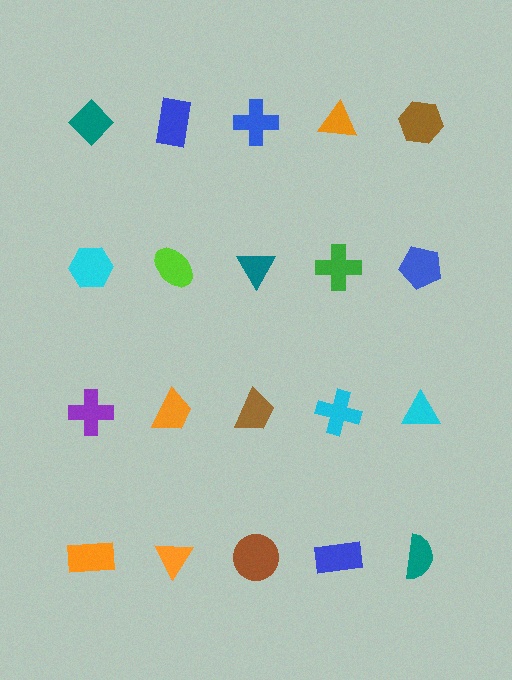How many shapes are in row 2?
5 shapes.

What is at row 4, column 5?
A teal semicircle.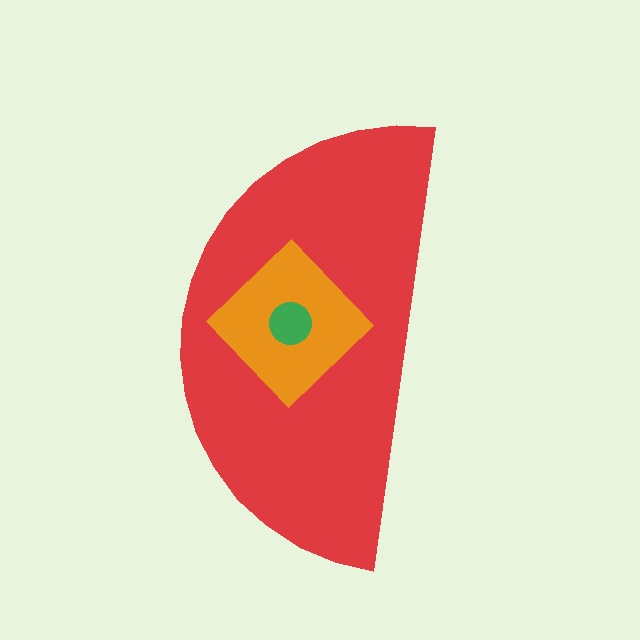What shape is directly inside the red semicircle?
The orange diamond.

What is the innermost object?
The green circle.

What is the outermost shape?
The red semicircle.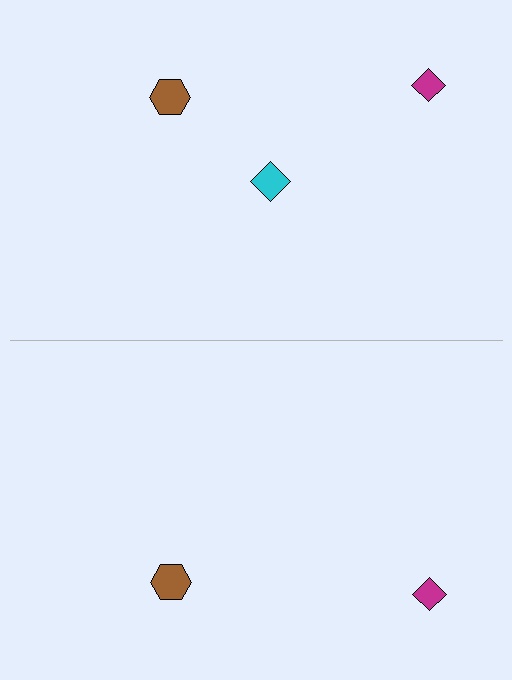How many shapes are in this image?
There are 5 shapes in this image.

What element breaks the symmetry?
A cyan diamond is missing from the bottom side.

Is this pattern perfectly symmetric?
No, the pattern is not perfectly symmetric. A cyan diamond is missing from the bottom side.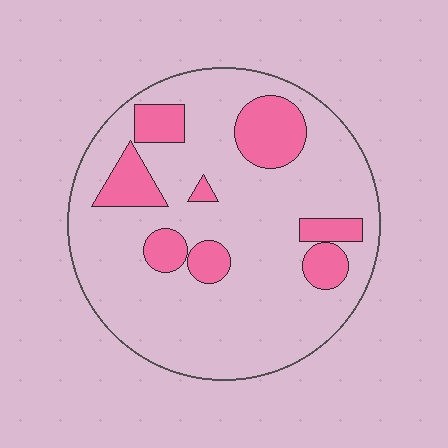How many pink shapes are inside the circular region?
8.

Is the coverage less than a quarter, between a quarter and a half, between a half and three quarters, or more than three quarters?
Less than a quarter.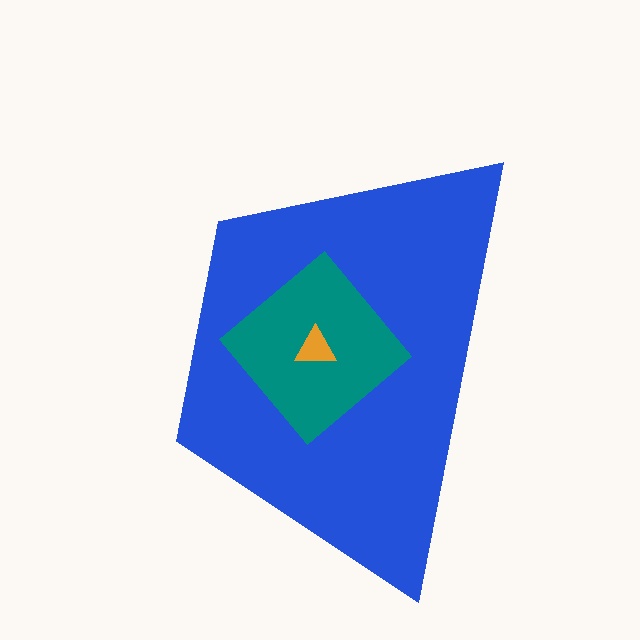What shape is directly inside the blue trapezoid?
The teal diamond.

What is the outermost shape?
The blue trapezoid.